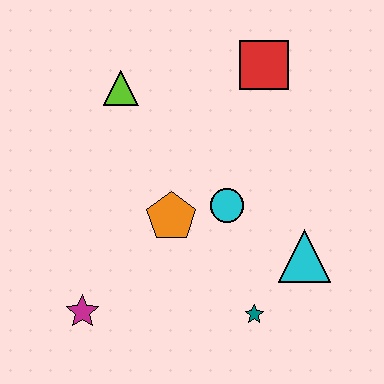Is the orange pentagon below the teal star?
No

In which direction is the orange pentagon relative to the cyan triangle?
The orange pentagon is to the left of the cyan triangle.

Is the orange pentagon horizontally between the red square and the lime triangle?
Yes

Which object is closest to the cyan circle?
The orange pentagon is closest to the cyan circle.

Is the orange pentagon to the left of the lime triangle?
No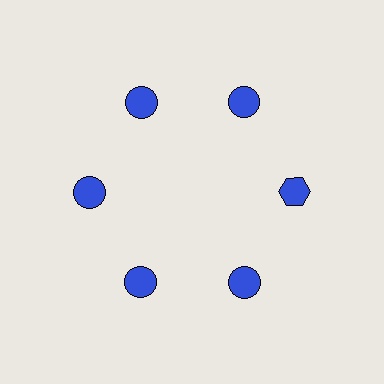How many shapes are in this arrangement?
There are 6 shapes arranged in a ring pattern.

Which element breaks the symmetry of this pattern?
The blue hexagon at roughly the 3 o'clock position breaks the symmetry. All other shapes are blue circles.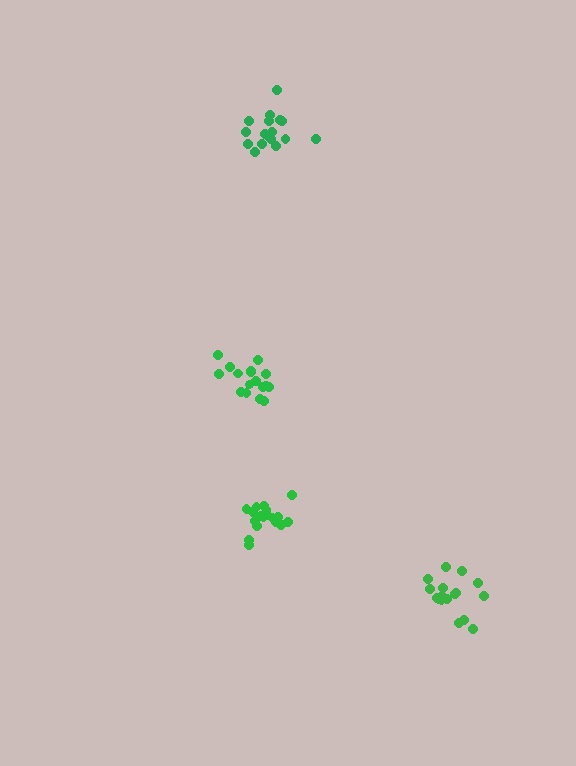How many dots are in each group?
Group 1: 18 dots, Group 2: 17 dots, Group 3: 17 dots, Group 4: 17 dots (69 total).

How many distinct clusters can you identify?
There are 4 distinct clusters.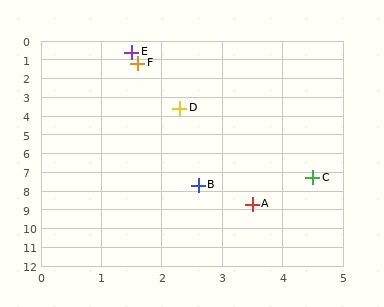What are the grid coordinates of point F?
Point F is at approximately (1.6, 1.2).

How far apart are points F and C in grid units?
Points F and C are about 6.8 grid units apart.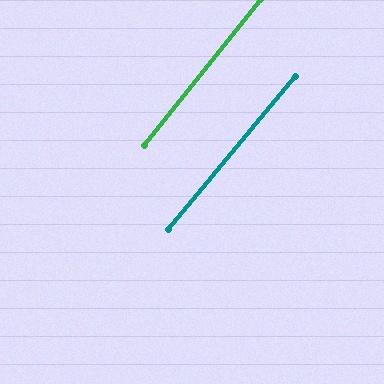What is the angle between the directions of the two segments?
Approximately 1 degree.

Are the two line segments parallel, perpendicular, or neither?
Parallel — their directions differ by only 1.4°.